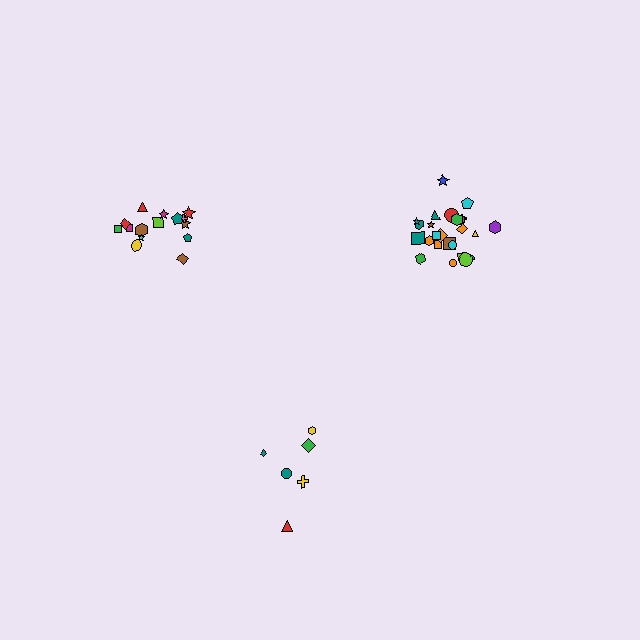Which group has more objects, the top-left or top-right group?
The top-right group.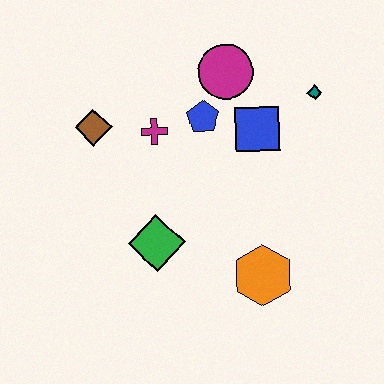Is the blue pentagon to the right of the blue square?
No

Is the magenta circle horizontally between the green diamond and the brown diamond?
No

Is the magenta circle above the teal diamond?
Yes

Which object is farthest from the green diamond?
The teal diamond is farthest from the green diamond.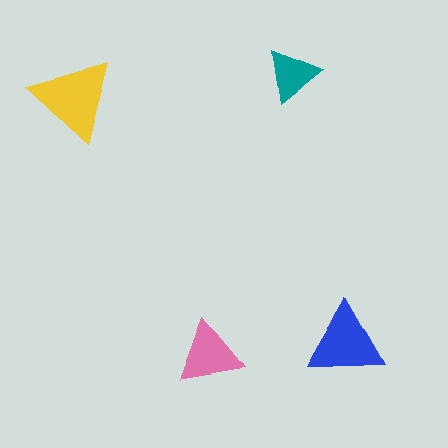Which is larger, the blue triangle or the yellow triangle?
The yellow one.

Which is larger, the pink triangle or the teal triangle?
The pink one.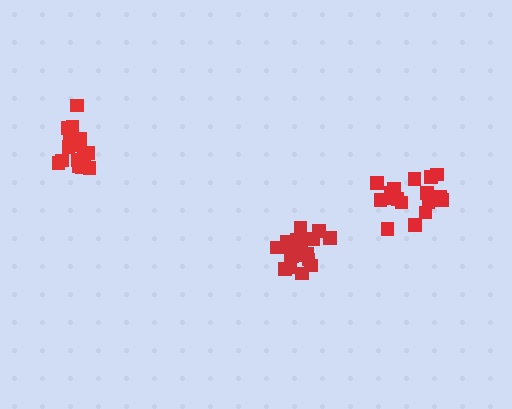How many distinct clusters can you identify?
There are 3 distinct clusters.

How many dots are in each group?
Group 1: 17 dots, Group 2: 19 dots, Group 3: 16 dots (52 total).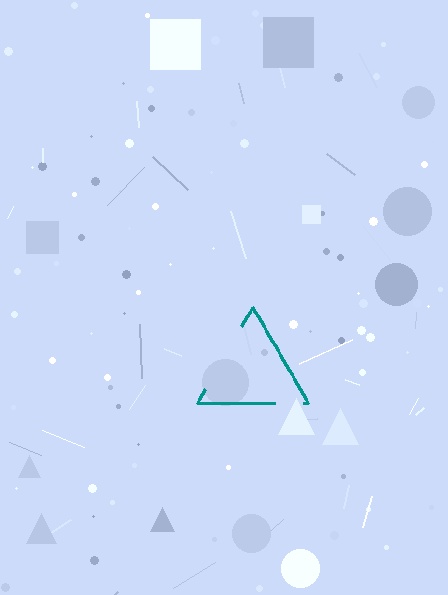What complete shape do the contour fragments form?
The contour fragments form a triangle.